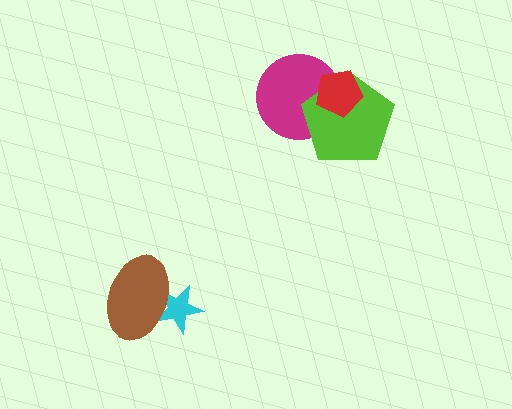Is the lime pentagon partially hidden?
Yes, it is partially covered by another shape.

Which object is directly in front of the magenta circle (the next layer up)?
The lime pentagon is directly in front of the magenta circle.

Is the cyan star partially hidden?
Yes, it is partially covered by another shape.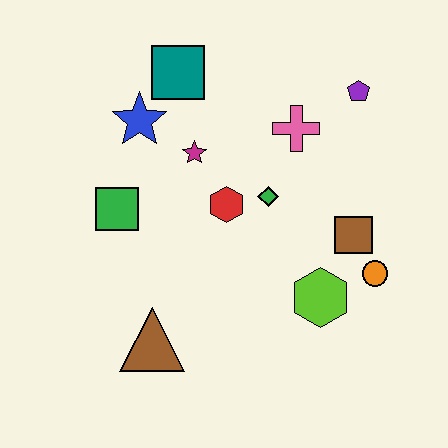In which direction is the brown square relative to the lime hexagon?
The brown square is above the lime hexagon.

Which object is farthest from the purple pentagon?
The brown triangle is farthest from the purple pentagon.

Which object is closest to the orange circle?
The brown square is closest to the orange circle.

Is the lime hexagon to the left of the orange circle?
Yes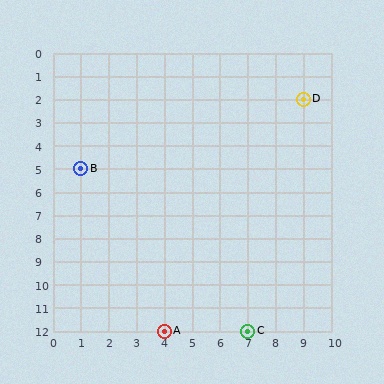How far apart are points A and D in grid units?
Points A and D are 5 columns and 10 rows apart (about 11.2 grid units diagonally).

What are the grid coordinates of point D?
Point D is at grid coordinates (9, 2).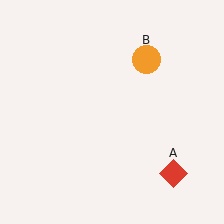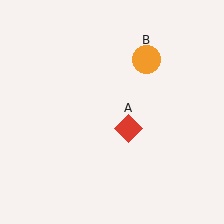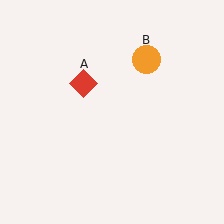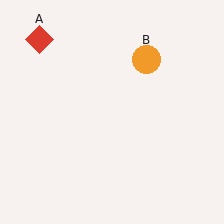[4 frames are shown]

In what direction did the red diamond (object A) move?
The red diamond (object A) moved up and to the left.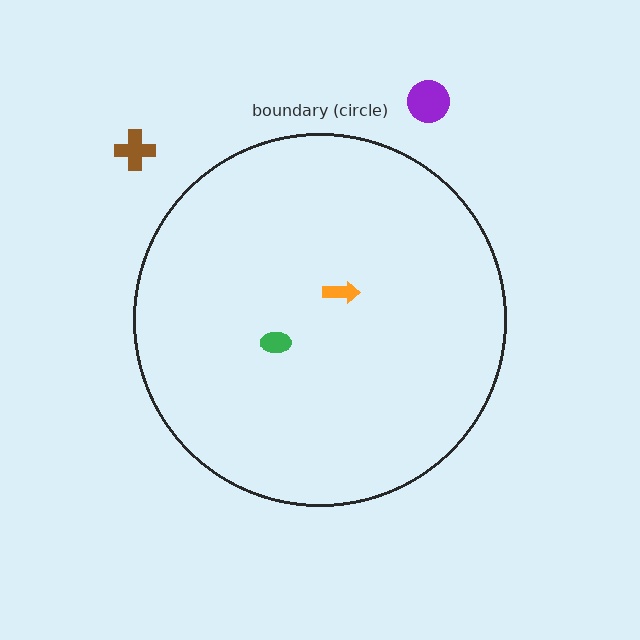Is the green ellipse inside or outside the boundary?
Inside.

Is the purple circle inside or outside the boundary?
Outside.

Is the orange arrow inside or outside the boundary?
Inside.